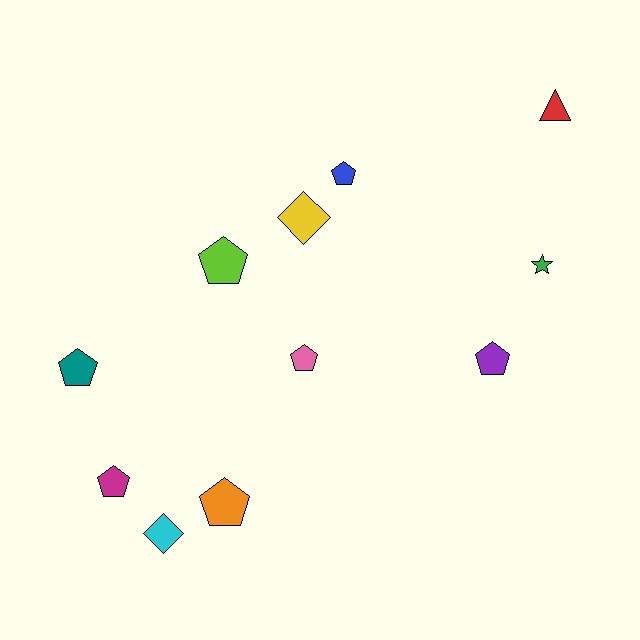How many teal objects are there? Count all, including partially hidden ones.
There is 1 teal object.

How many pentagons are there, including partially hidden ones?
There are 7 pentagons.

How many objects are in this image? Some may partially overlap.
There are 11 objects.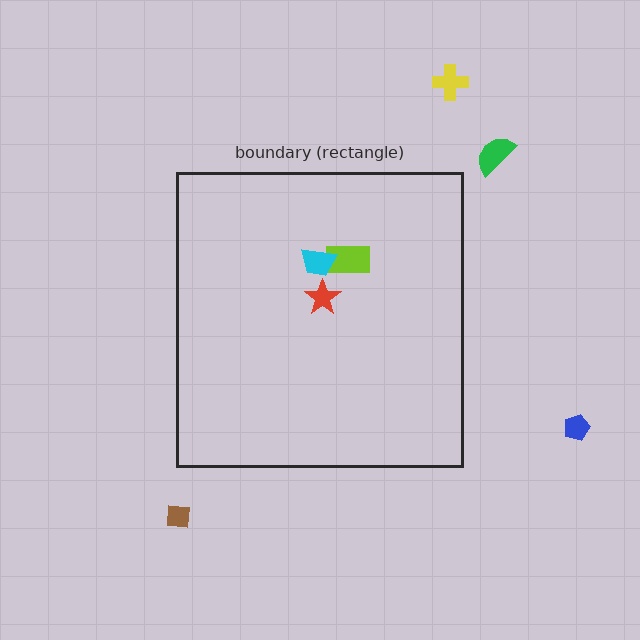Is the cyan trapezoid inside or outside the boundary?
Inside.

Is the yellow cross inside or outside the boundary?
Outside.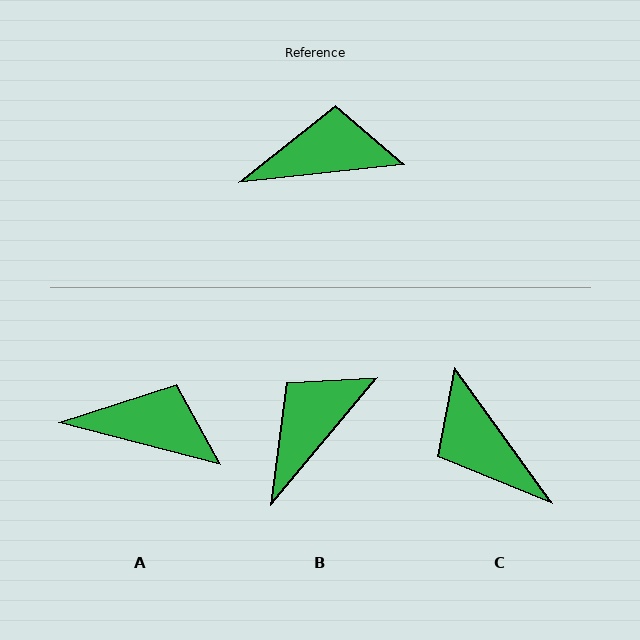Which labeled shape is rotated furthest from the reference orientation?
C, about 120 degrees away.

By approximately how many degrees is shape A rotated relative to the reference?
Approximately 21 degrees clockwise.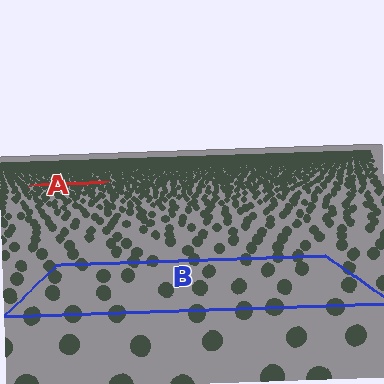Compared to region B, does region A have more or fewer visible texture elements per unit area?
Region A has more texture elements per unit area — they are packed more densely because it is farther away.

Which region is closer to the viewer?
Region B is closer. The texture elements there are larger and more spread out.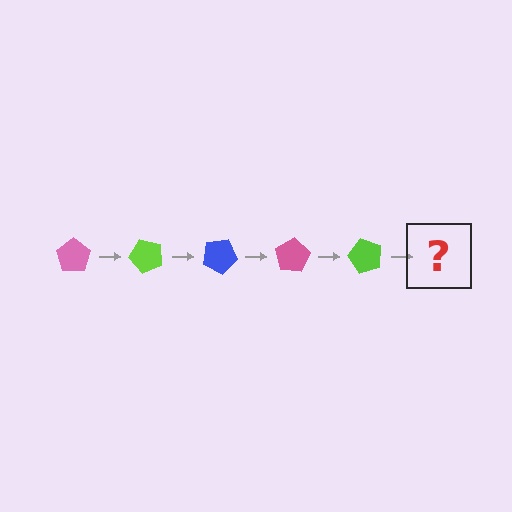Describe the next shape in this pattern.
It should be a blue pentagon, rotated 250 degrees from the start.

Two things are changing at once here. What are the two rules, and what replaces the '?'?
The two rules are that it rotates 50 degrees each step and the color cycles through pink, lime, and blue. The '?' should be a blue pentagon, rotated 250 degrees from the start.